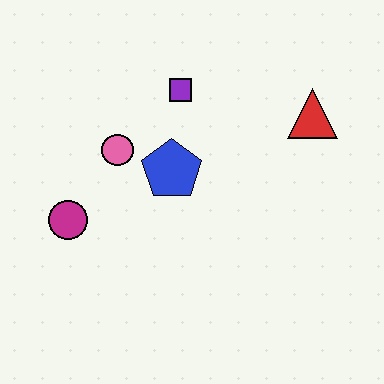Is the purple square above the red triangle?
Yes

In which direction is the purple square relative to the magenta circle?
The purple square is above the magenta circle.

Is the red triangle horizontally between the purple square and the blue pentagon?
No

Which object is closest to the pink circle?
The blue pentagon is closest to the pink circle.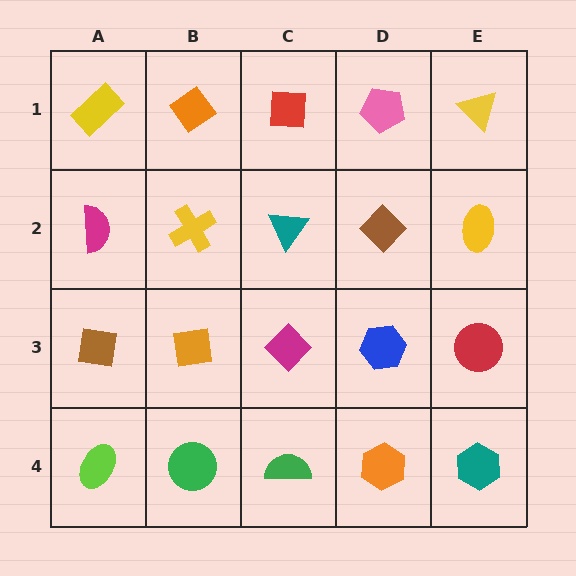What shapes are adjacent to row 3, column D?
A brown diamond (row 2, column D), an orange hexagon (row 4, column D), a magenta diamond (row 3, column C), a red circle (row 3, column E).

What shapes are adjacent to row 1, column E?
A yellow ellipse (row 2, column E), a pink pentagon (row 1, column D).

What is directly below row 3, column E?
A teal hexagon.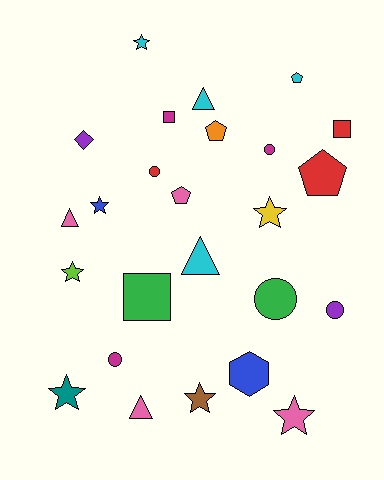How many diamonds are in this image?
There is 1 diamond.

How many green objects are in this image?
There are 2 green objects.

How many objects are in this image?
There are 25 objects.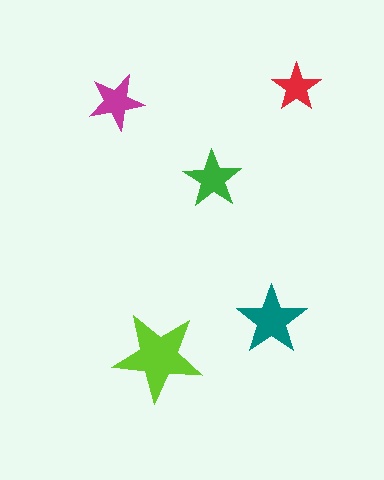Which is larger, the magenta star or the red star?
The magenta one.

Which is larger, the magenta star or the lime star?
The lime one.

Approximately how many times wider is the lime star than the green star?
About 1.5 times wider.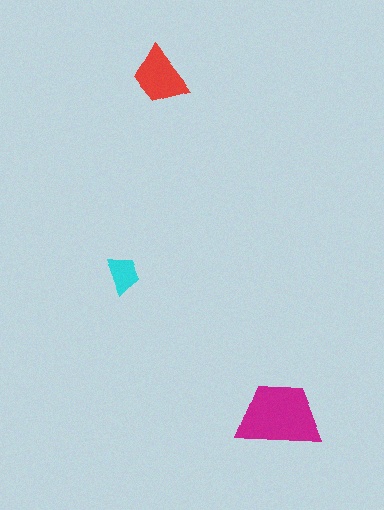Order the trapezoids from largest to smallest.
the magenta one, the red one, the cyan one.